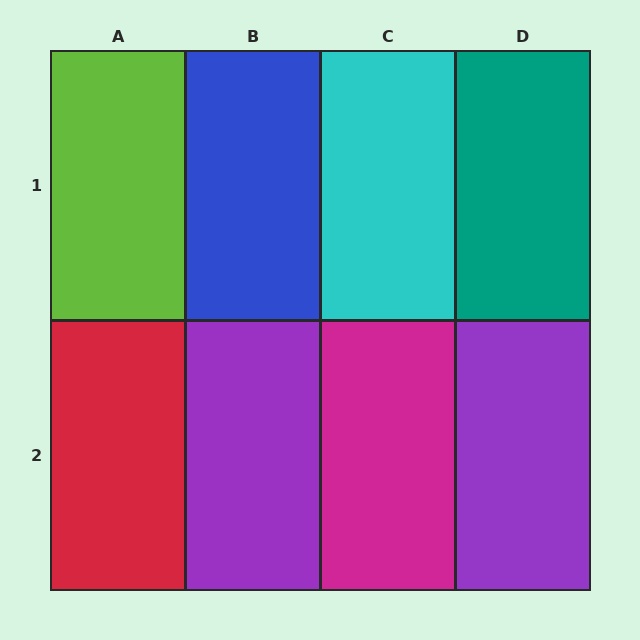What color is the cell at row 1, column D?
Teal.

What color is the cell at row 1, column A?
Lime.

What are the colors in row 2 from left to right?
Red, purple, magenta, purple.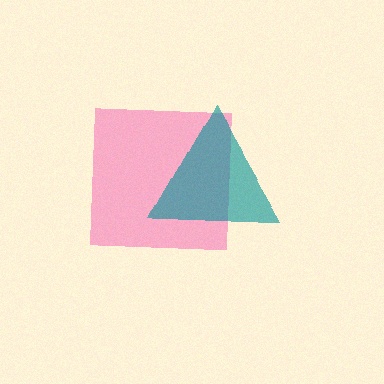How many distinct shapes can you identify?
There are 2 distinct shapes: a pink square, a teal triangle.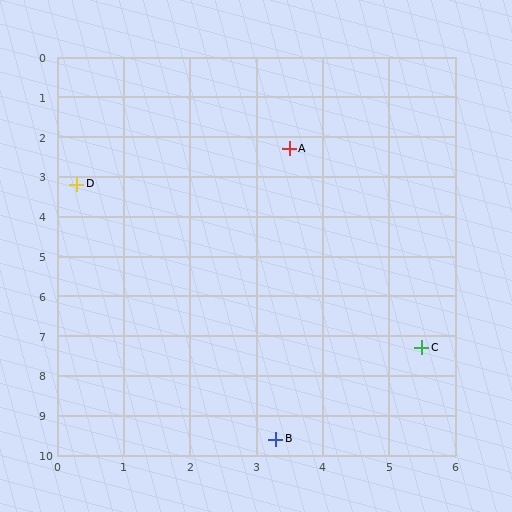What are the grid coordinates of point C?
Point C is at approximately (5.5, 7.3).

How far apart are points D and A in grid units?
Points D and A are about 3.3 grid units apart.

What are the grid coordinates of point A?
Point A is at approximately (3.5, 2.3).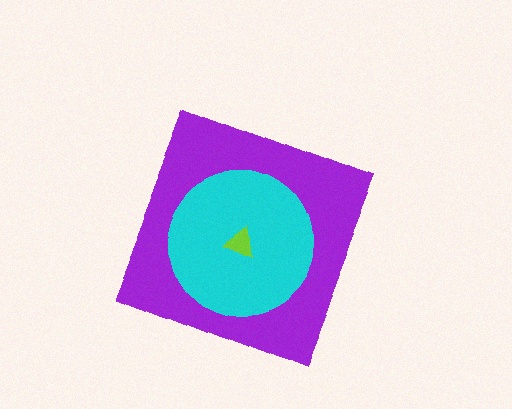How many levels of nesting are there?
3.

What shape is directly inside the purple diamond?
The cyan circle.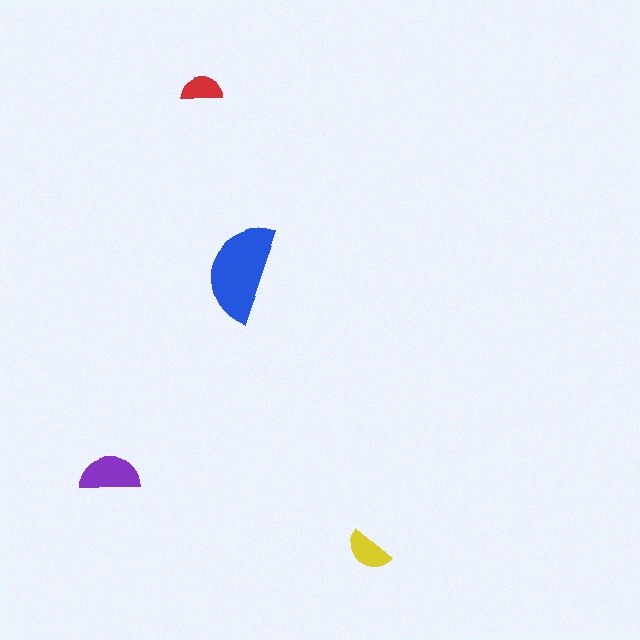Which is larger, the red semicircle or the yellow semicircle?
The yellow one.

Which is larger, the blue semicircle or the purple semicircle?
The blue one.